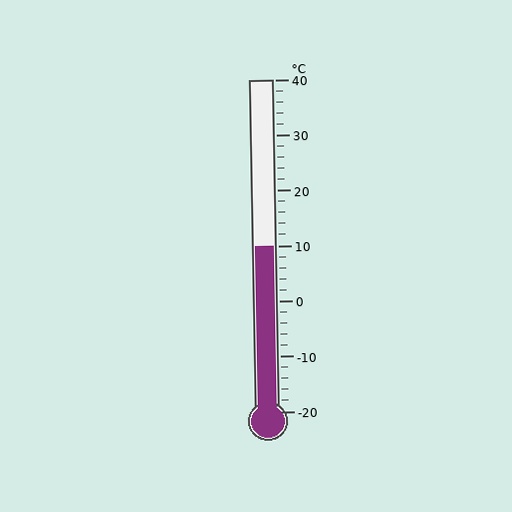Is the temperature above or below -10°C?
The temperature is above -10°C.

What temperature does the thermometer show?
The thermometer shows approximately 10°C.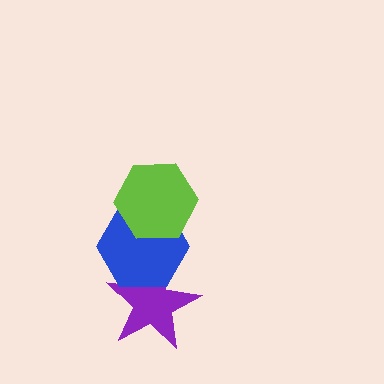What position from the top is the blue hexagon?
The blue hexagon is 2nd from the top.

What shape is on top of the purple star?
The blue hexagon is on top of the purple star.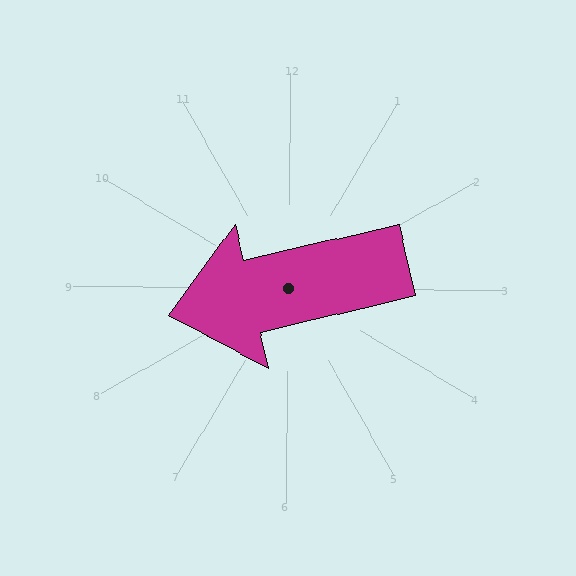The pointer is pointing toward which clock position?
Roughly 9 o'clock.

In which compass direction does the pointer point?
West.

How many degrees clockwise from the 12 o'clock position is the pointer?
Approximately 256 degrees.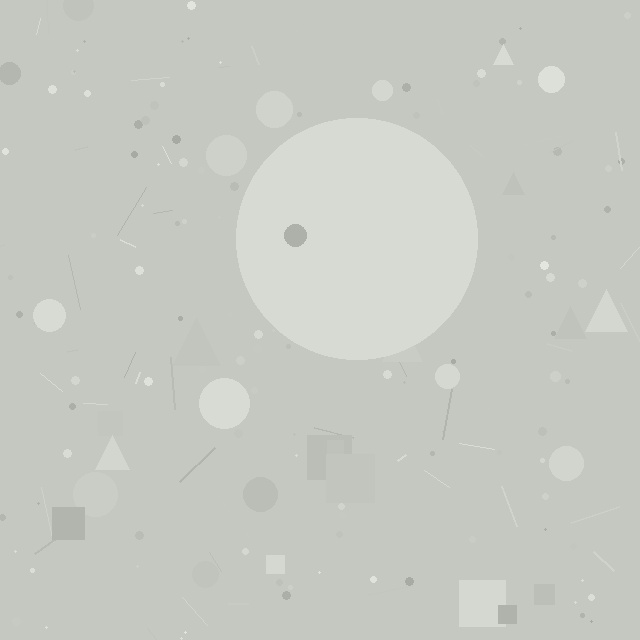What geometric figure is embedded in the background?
A circle is embedded in the background.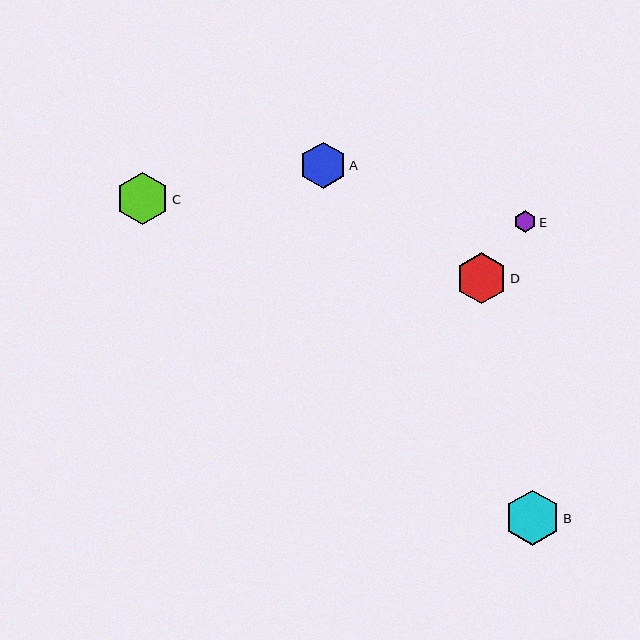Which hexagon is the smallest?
Hexagon E is the smallest with a size of approximately 21 pixels.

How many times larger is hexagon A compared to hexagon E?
Hexagon A is approximately 2.2 times the size of hexagon E.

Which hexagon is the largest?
Hexagon B is the largest with a size of approximately 55 pixels.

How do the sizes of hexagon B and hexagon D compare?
Hexagon B and hexagon D are approximately the same size.